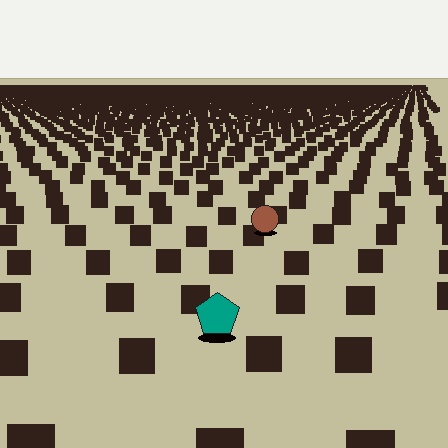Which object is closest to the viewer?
The teal pentagon is closest. The texture marks near it are larger and more spread out.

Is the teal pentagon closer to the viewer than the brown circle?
Yes. The teal pentagon is closer — you can tell from the texture gradient: the ground texture is coarser near it.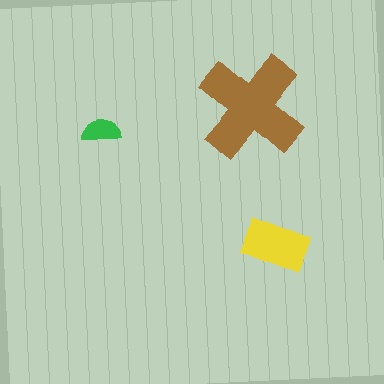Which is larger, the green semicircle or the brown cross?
The brown cross.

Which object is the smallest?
The green semicircle.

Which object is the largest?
The brown cross.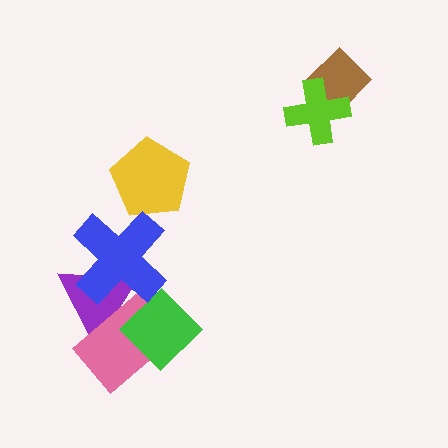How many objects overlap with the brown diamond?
1 object overlaps with the brown diamond.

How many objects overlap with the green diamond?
1 object overlaps with the green diamond.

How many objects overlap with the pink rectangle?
3 objects overlap with the pink rectangle.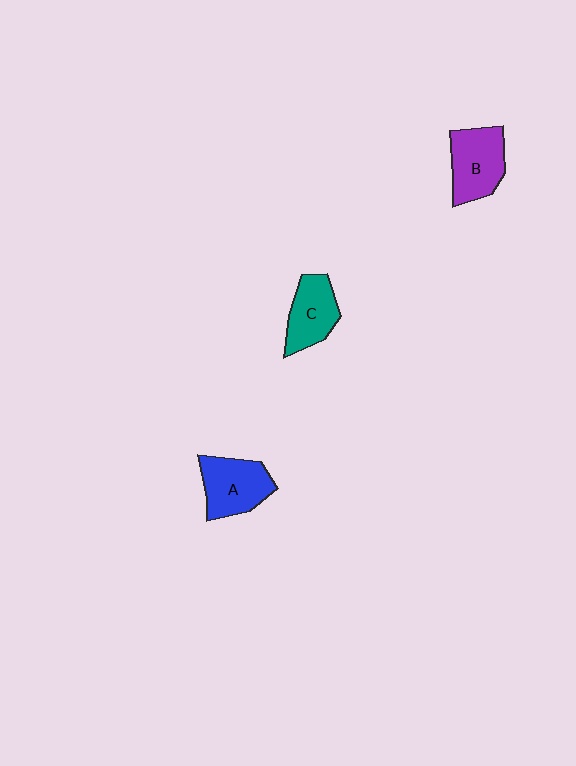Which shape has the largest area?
Shape B (purple).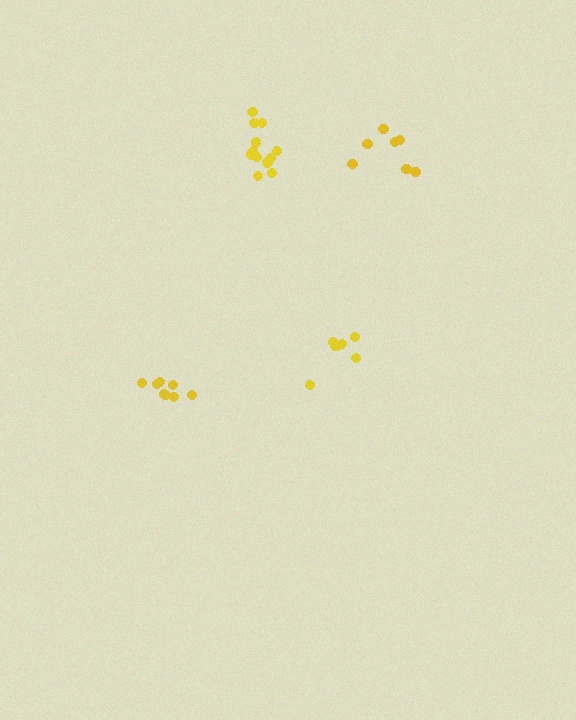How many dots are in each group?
Group 1: 7 dots, Group 2: 12 dots, Group 3: 7 dots, Group 4: 8 dots (34 total).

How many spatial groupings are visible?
There are 4 spatial groupings.